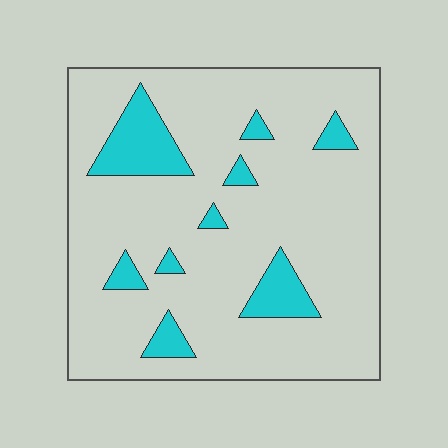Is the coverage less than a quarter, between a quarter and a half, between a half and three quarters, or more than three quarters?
Less than a quarter.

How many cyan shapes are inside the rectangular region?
9.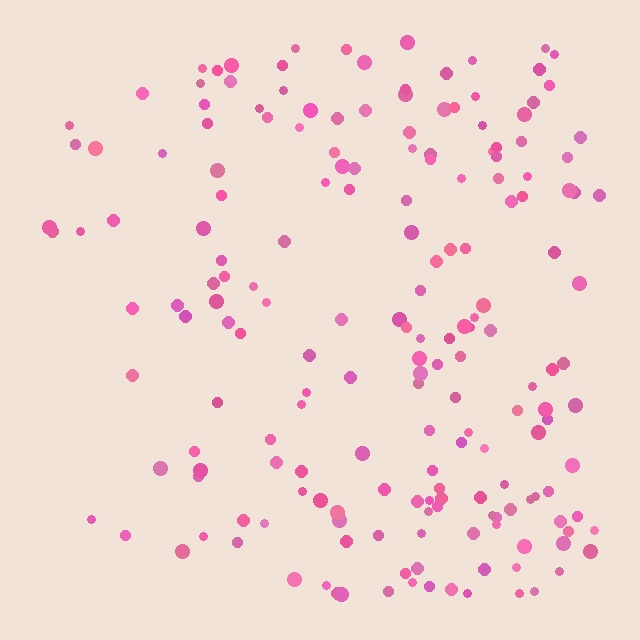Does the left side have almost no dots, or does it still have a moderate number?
Still a moderate number, just noticeably fewer than the right.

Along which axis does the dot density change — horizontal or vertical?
Horizontal.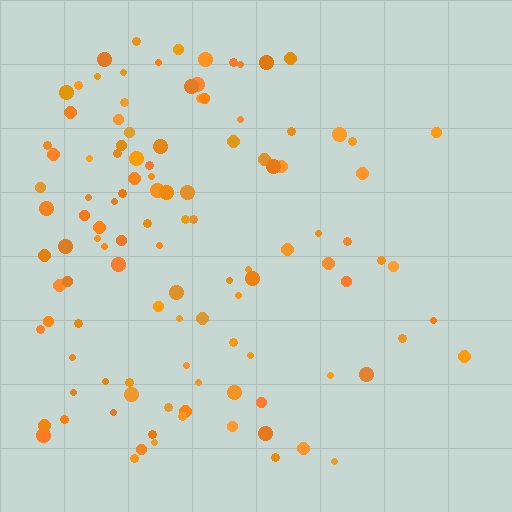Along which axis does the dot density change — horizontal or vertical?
Horizontal.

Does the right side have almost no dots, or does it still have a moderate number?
Still a moderate number, just noticeably fewer than the left.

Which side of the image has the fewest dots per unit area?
The right.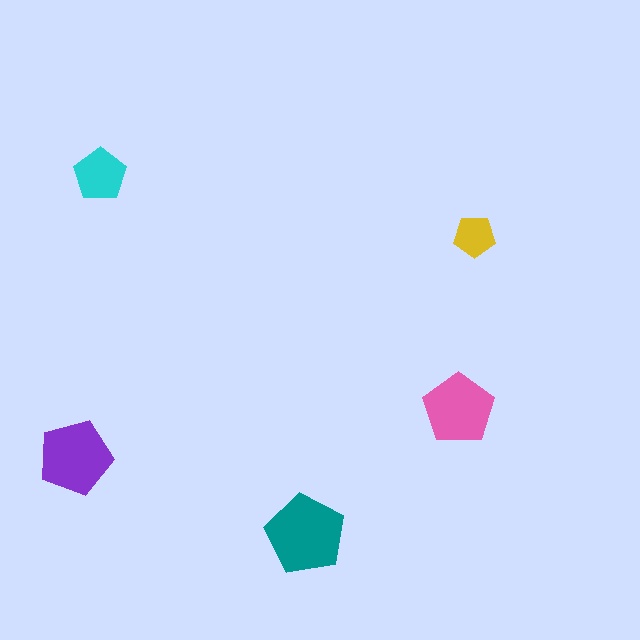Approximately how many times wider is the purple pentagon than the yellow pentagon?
About 2 times wider.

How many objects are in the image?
There are 5 objects in the image.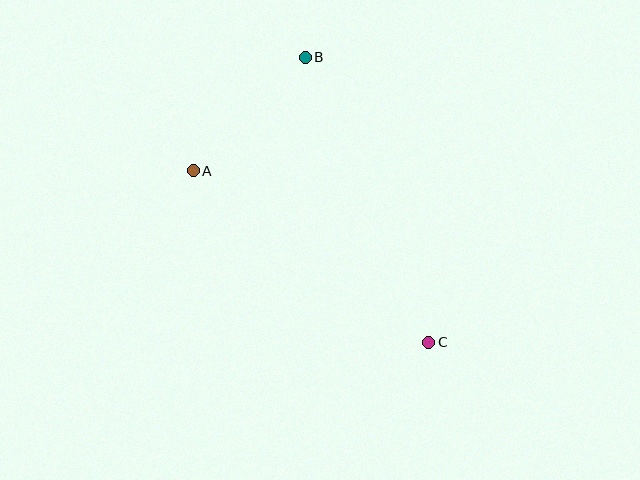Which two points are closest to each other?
Points A and B are closest to each other.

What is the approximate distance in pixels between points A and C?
The distance between A and C is approximately 291 pixels.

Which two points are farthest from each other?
Points B and C are farthest from each other.